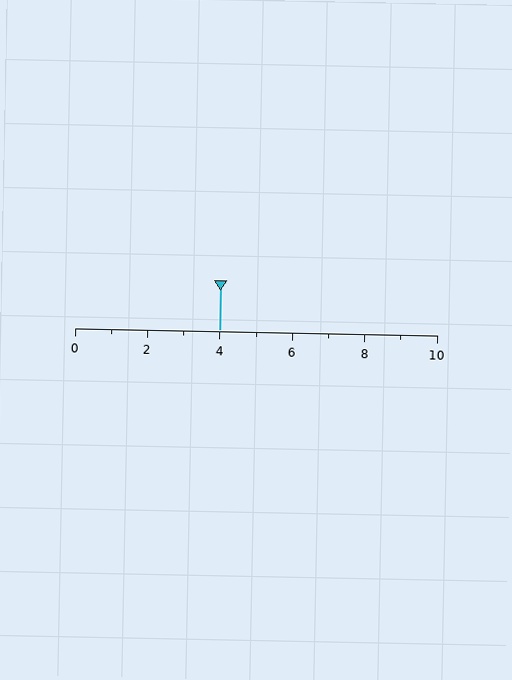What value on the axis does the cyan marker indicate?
The marker indicates approximately 4.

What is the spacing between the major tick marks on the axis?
The major ticks are spaced 2 apart.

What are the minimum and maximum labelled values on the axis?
The axis runs from 0 to 10.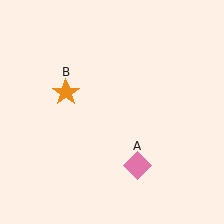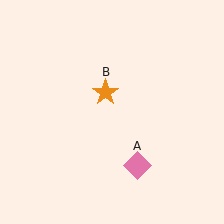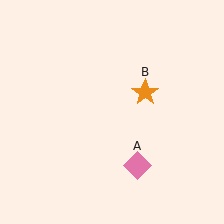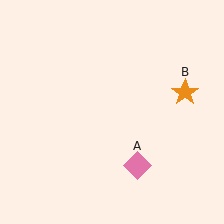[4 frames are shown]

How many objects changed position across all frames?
1 object changed position: orange star (object B).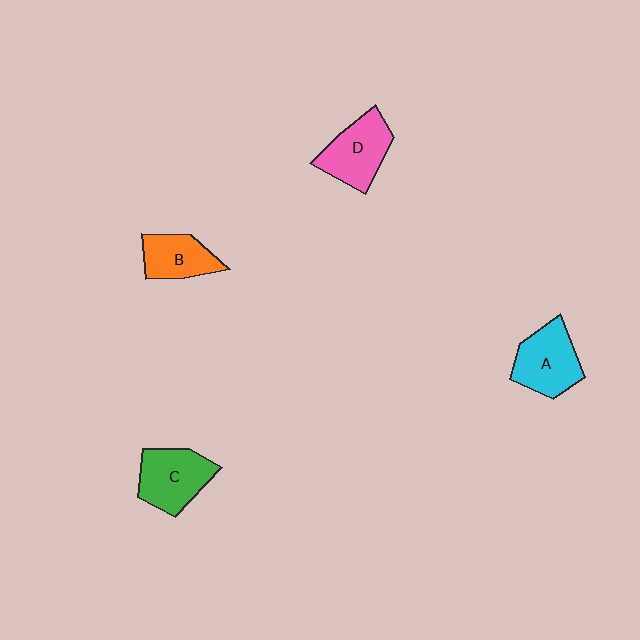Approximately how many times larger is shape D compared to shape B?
Approximately 1.3 times.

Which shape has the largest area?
Shape C (green).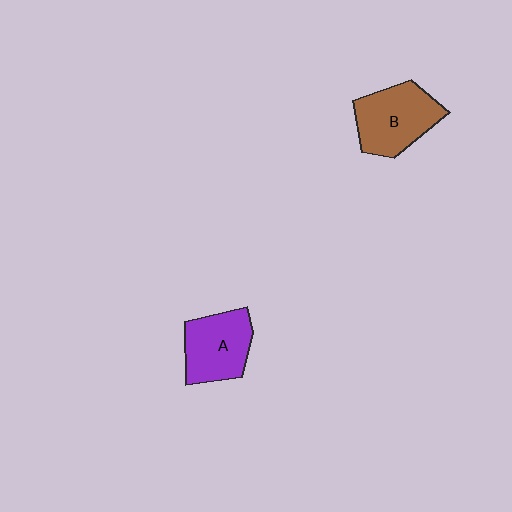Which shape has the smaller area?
Shape A (purple).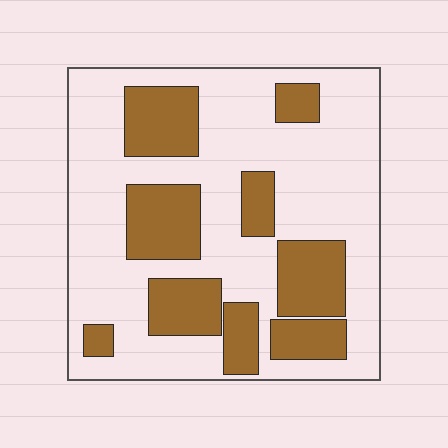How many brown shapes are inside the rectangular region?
9.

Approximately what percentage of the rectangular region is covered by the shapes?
Approximately 30%.